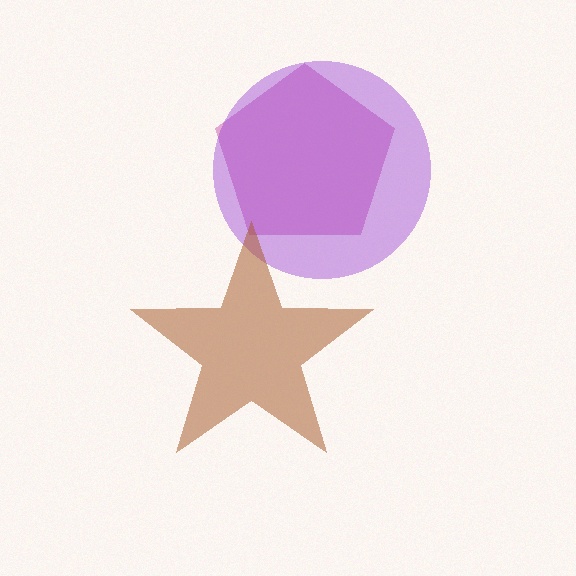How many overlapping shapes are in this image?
There are 3 overlapping shapes in the image.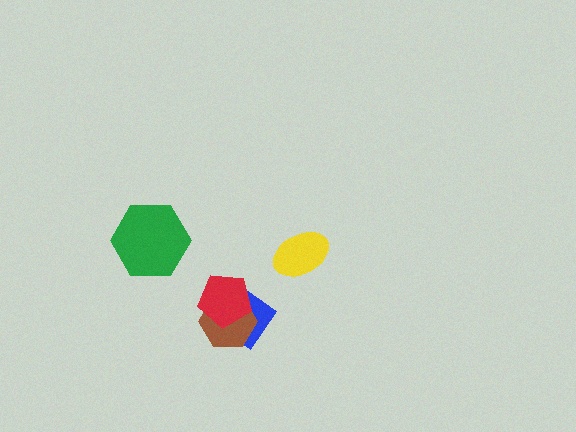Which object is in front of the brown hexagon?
The red pentagon is in front of the brown hexagon.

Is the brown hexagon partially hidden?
Yes, it is partially covered by another shape.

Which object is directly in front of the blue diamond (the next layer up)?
The brown hexagon is directly in front of the blue diamond.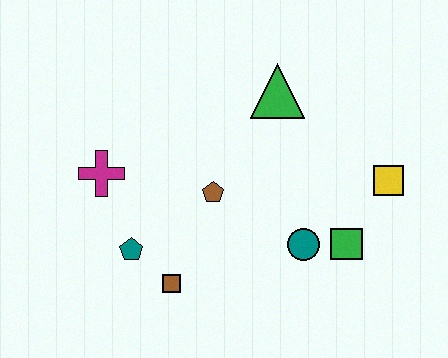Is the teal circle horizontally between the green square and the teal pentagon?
Yes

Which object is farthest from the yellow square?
The magenta cross is farthest from the yellow square.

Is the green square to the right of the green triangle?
Yes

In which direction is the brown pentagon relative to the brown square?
The brown pentagon is above the brown square.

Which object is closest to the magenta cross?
The teal pentagon is closest to the magenta cross.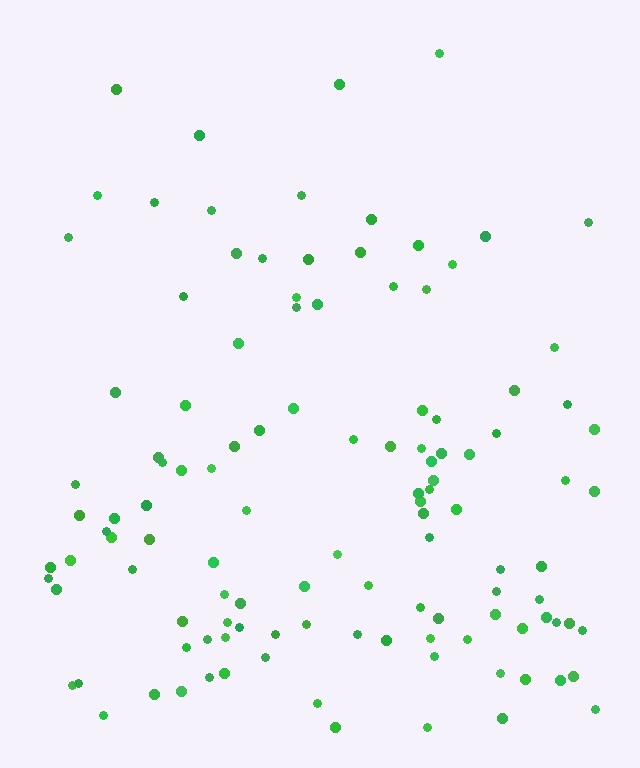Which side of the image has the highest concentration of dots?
The bottom.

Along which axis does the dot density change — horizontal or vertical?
Vertical.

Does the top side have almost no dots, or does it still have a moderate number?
Still a moderate number, just noticeably fewer than the bottom.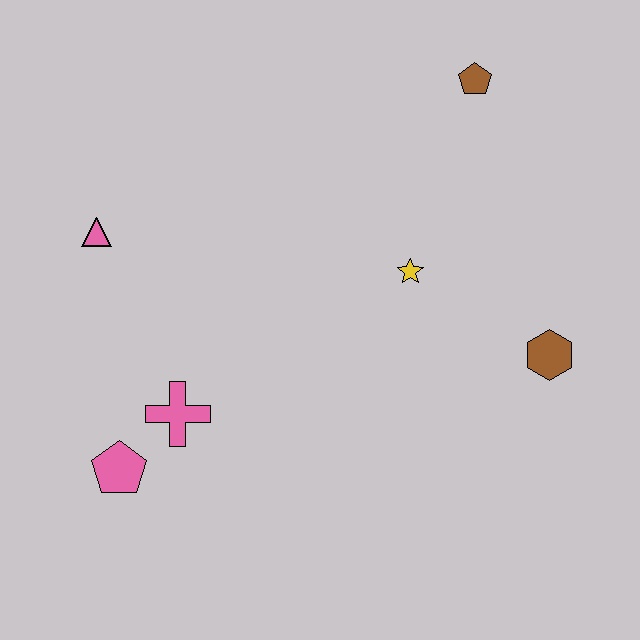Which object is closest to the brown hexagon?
The yellow star is closest to the brown hexagon.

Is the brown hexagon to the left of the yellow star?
No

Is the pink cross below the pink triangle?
Yes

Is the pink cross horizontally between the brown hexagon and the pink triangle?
Yes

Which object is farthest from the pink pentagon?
The brown pentagon is farthest from the pink pentagon.